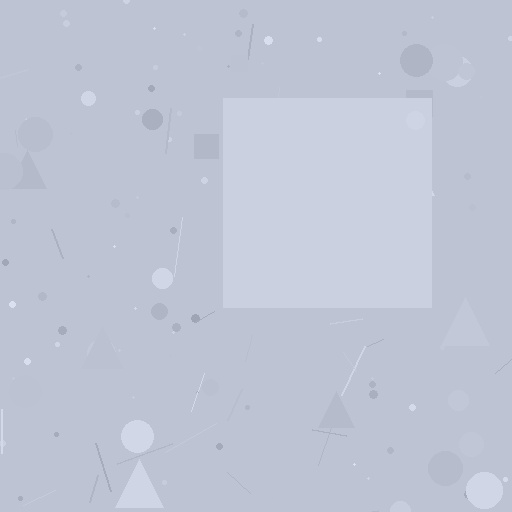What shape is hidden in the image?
A square is hidden in the image.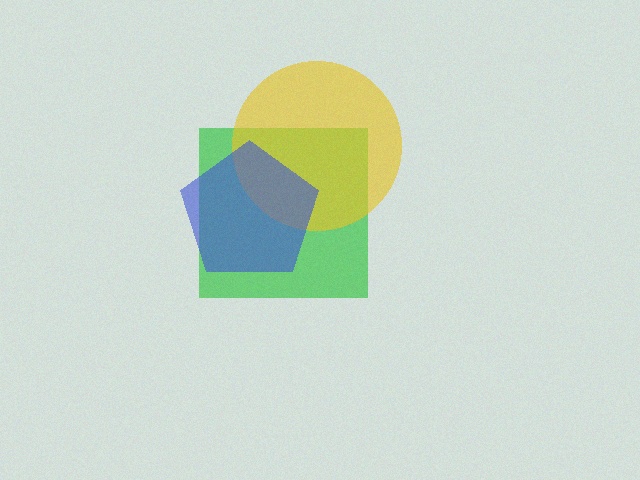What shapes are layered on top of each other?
The layered shapes are: a green square, a yellow circle, a blue pentagon.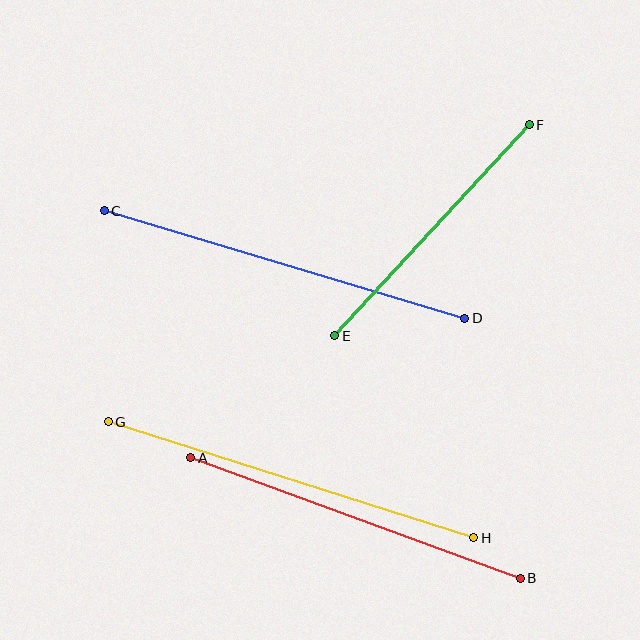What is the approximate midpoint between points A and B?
The midpoint is at approximately (355, 518) pixels.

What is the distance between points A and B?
The distance is approximately 351 pixels.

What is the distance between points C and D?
The distance is approximately 376 pixels.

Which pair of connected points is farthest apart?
Points G and H are farthest apart.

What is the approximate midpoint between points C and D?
The midpoint is at approximately (284, 265) pixels.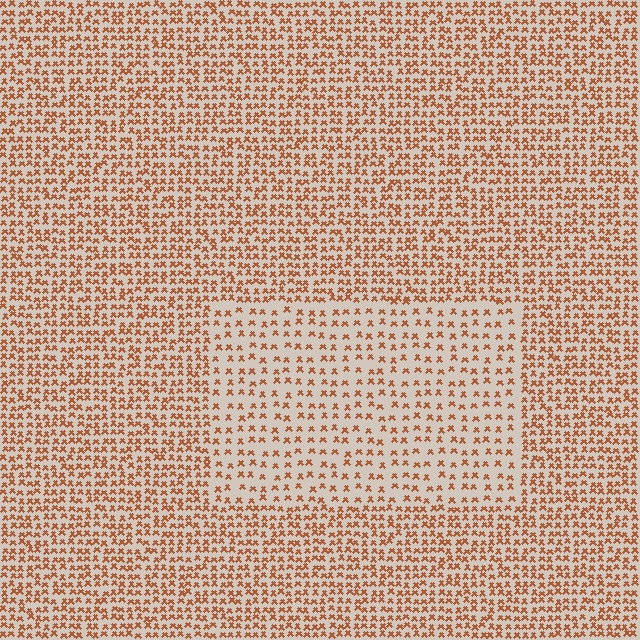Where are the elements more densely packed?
The elements are more densely packed outside the rectangle boundary.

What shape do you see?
I see a rectangle.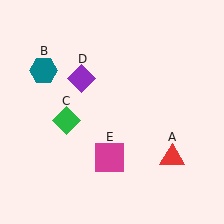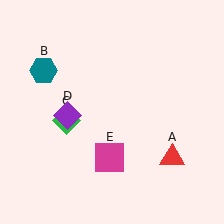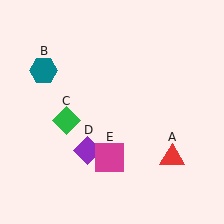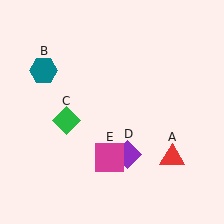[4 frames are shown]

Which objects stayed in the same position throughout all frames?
Red triangle (object A) and teal hexagon (object B) and green diamond (object C) and magenta square (object E) remained stationary.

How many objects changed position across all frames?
1 object changed position: purple diamond (object D).